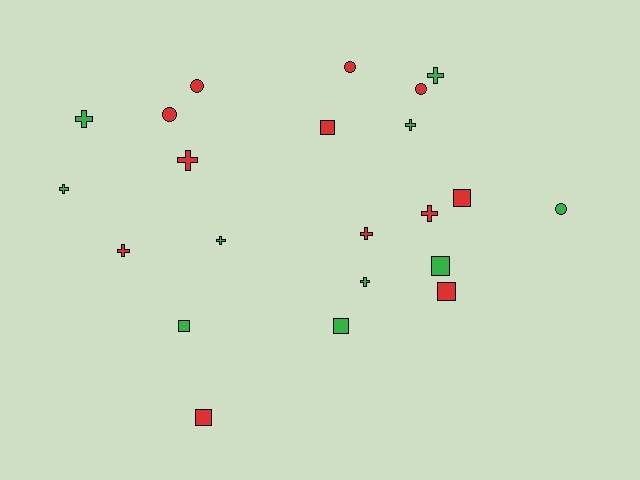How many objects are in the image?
There are 22 objects.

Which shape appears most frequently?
Cross, with 10 objects.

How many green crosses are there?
There are 6 green crosses.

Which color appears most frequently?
Red, with 12 objects.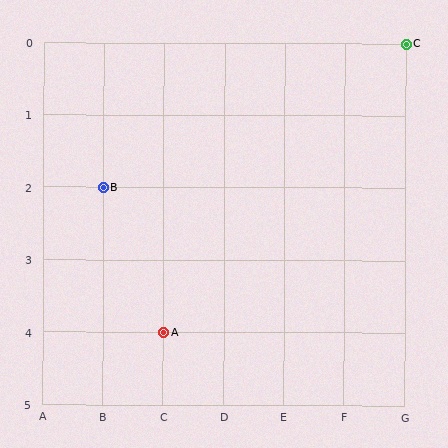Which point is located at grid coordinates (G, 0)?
Point C is at (G, 0).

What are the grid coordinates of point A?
Point A is at grid coordinates (C, 4).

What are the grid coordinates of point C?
Point C is at grid coordinates (G, 0).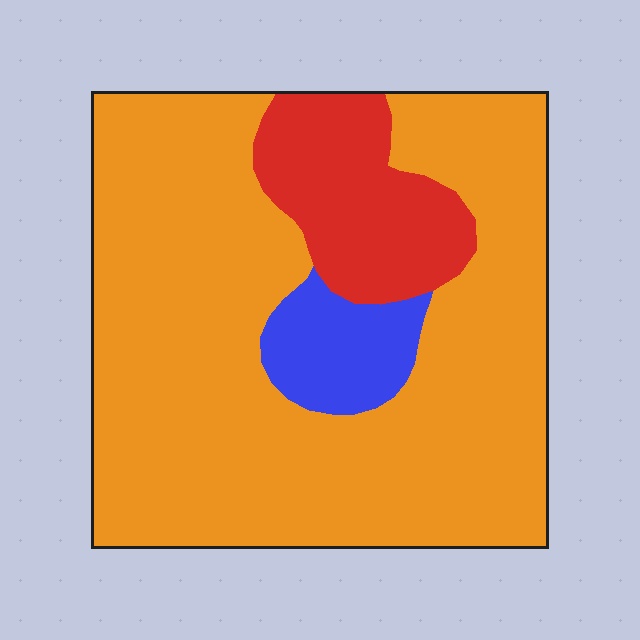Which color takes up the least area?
Blue, at roughly 10%.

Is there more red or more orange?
Orange.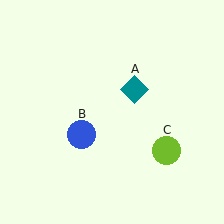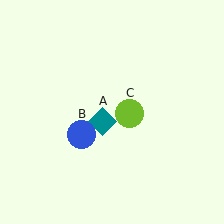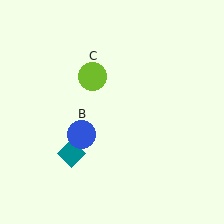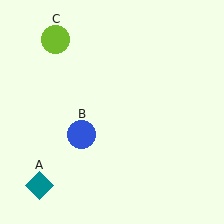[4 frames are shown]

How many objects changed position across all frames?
2 objects changed position: teal diamond (object A), lime circle (object C).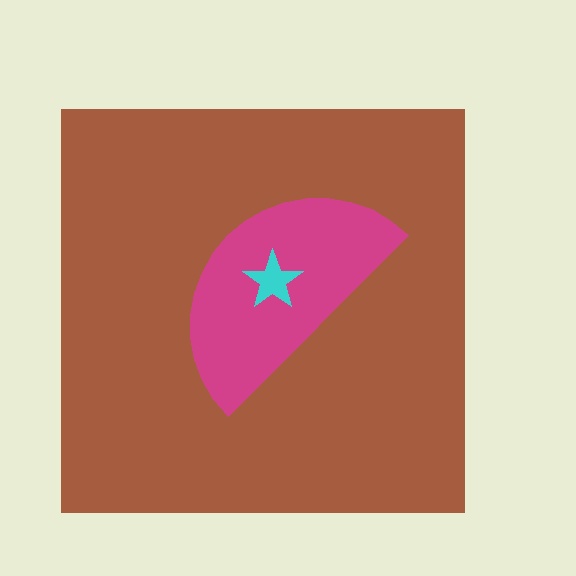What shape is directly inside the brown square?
The magenta semicircle.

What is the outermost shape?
The brown square.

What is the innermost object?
The cyan star.